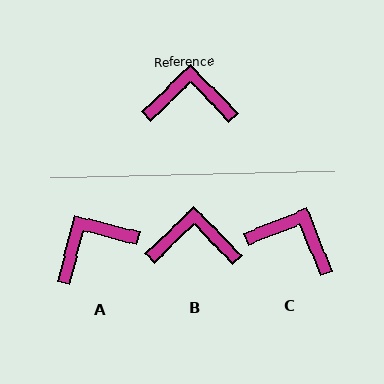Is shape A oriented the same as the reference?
No, it is off by about 31 degrees.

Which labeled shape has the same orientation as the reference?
B.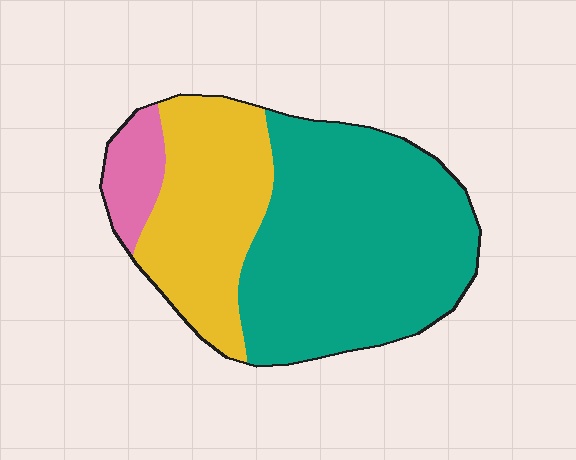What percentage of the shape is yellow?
Yellow covers 32% of the shape.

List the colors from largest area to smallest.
From largest to smallest: teal, yellow, pink.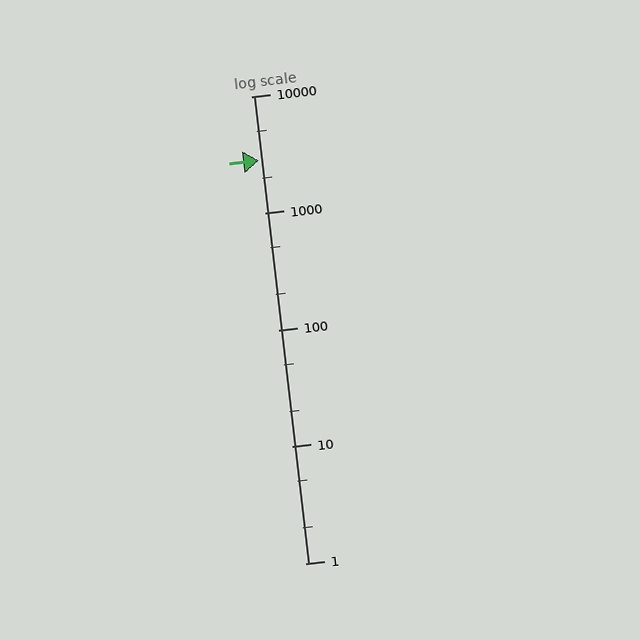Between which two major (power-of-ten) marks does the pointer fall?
The pointer is between 1000 and 10000.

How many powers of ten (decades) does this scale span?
The scale spans 4 decades, from 1 to 10000.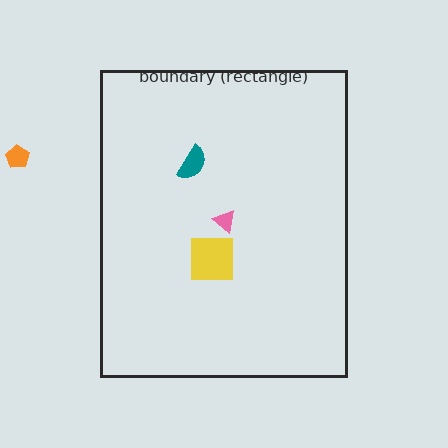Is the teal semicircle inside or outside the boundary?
Inside.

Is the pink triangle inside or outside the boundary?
Inside.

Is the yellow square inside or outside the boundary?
Inside.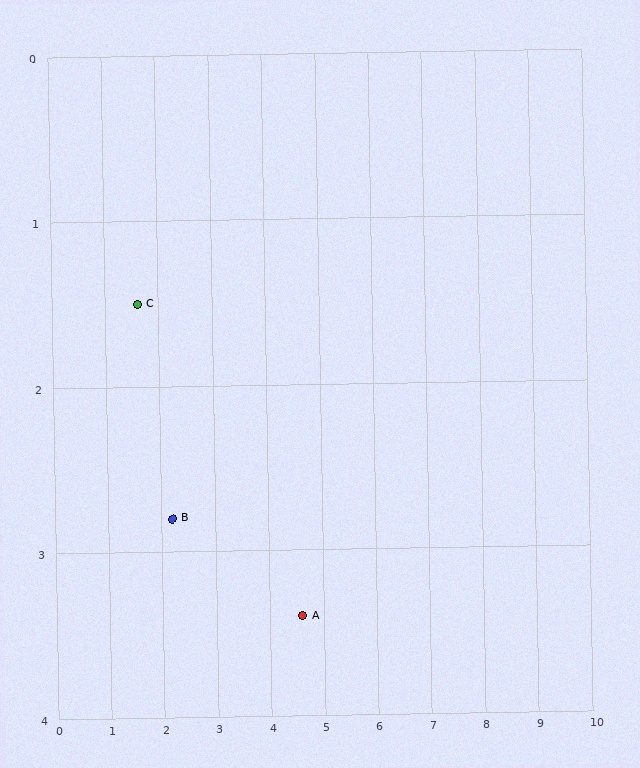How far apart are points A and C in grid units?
Points A and C are about 3.6 grid units apart.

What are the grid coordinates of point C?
Point C is at approximately (1.6, 1.5).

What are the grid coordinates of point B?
Point B is at approximately (2.2, 2.8).